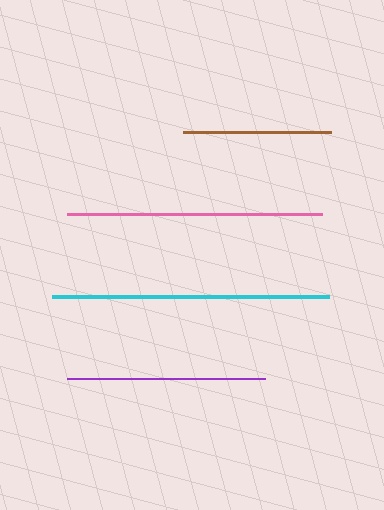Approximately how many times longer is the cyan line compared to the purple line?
The cyan line is approximately 1.4 times the length of the purple line.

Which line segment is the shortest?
The brown line is the shortest at approximately 148 pixels.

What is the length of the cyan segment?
The cyan segment is approximately 277 pixels long.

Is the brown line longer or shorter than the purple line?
The purple line is longer than the brown line.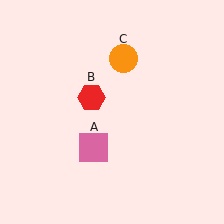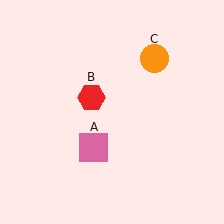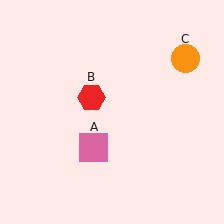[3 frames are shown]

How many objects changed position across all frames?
1 object changed position: orange circle (object C).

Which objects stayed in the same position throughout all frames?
Pink square (object A) and red hexagon (object B) remained stationary.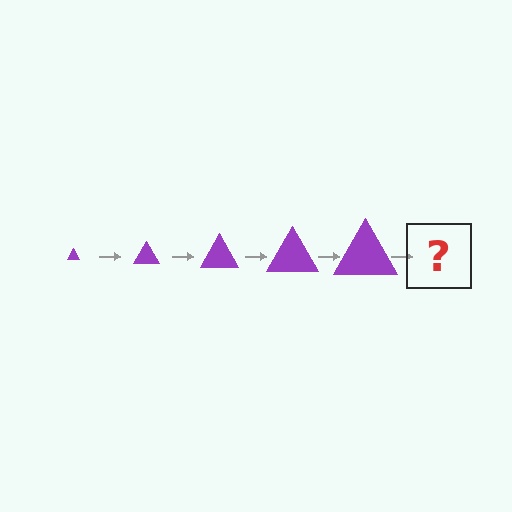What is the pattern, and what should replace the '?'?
The pattern is that the triangle gets progressively larger each step. The '?' should be a purple triangle, larger than the previous one.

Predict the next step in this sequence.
The next step is a purple triangle, larger than the previous one.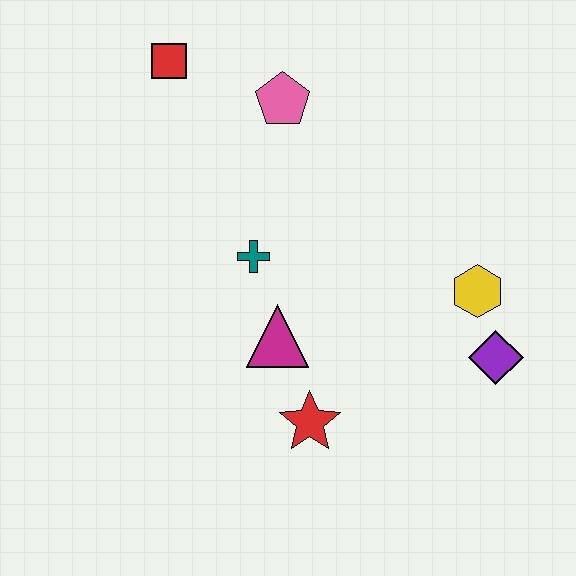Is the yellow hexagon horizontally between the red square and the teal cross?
No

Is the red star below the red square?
Yes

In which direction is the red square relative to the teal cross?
The red square is above the teal cross.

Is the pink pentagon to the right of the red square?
Yes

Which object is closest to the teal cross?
The magenta triangle is closest to the teal cross.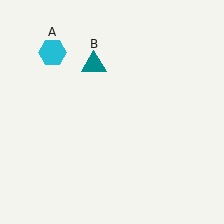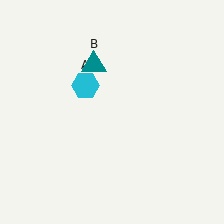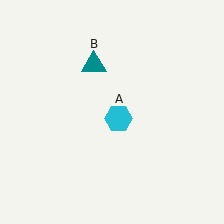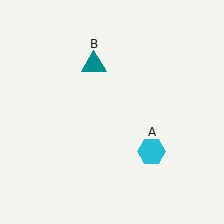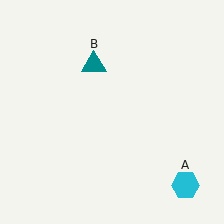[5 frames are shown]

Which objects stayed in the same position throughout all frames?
Teal triangle (object B) remained stationary.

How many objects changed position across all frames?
1 object changed position: cyan hexagon (object A).